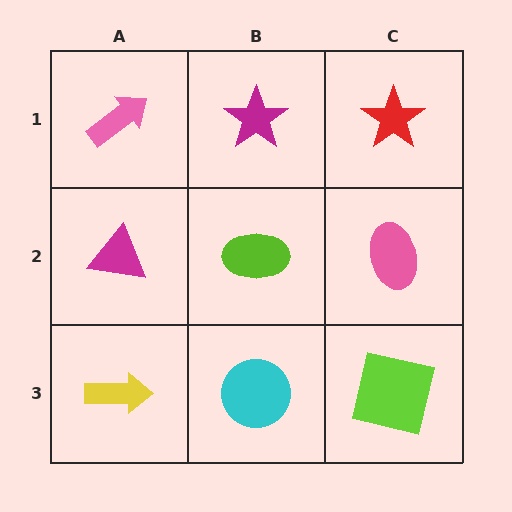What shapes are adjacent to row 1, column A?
A magenta triangle (row 2, column A), a magenta star (row 1, column B).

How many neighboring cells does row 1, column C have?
2.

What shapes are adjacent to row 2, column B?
A magenta star (row 1, column B), a cyan circle (row 3, column B), a magenta triangle (row 2, column A), a pink ellipse (row 2, column C).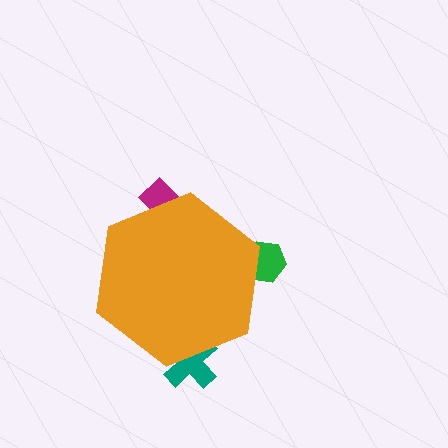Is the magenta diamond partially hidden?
Yes, the magenta diamond is partially hidden behind the orange hexagon.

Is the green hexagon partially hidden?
Yes, the green hexagon is partially hidden behind the orange hexagon.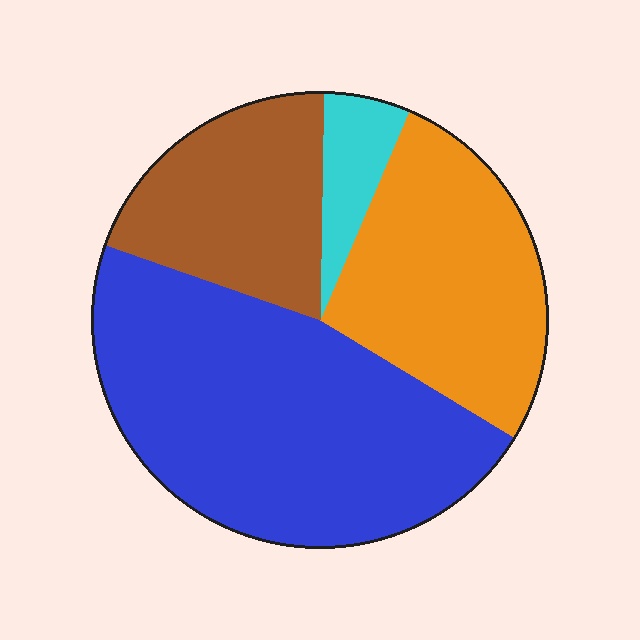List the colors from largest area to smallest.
From largest to smallest: blue, orange, brown, cyan.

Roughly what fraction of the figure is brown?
Brown covers roughly 20% of the figure.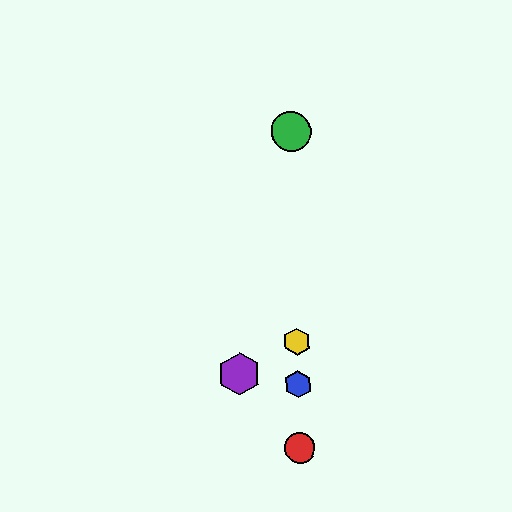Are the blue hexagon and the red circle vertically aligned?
Yes, both are at x≈298.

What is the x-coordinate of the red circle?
The red circle is at x≈300.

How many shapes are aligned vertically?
4 shapes (the red circle, the blue hexagon, the green circle, the yellow hexagon) are aligned vertically.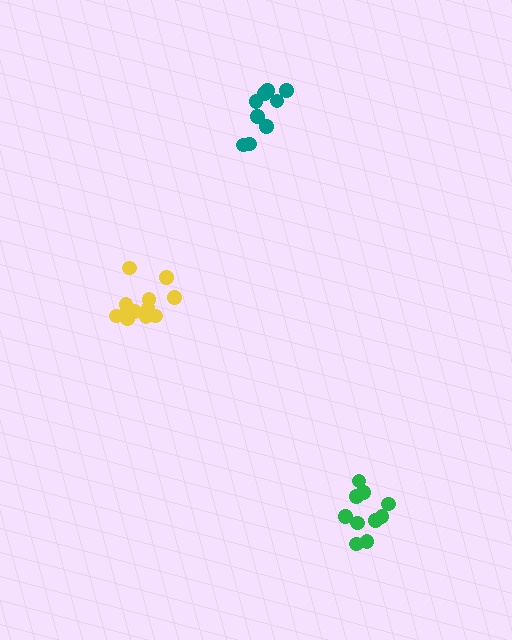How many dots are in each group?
Group 1: 10 dots, Group 2: 9 dots, Group 3: 12 dots (31 total).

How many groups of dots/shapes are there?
There are 3 groups.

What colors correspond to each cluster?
The clusters are colored: green, teal, yellow.